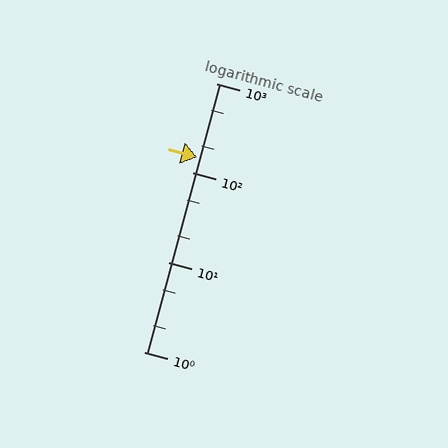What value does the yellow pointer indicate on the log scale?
The pointer indicates approximately 150.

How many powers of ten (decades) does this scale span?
The scale spans 3 decades, from 1 to 1000.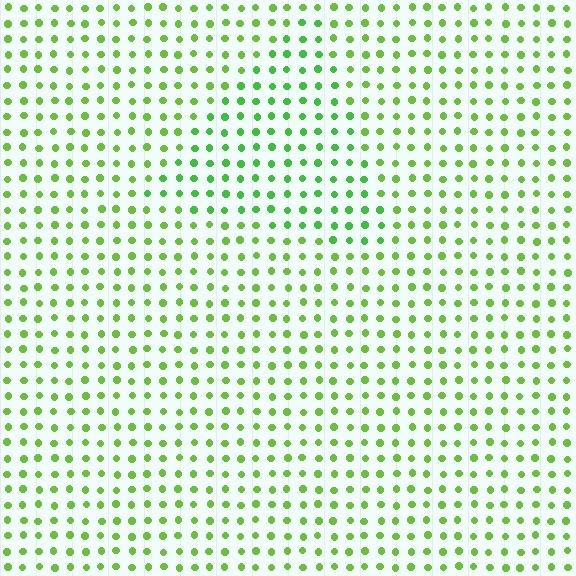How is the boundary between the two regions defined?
The boundary is defined purely by a slight shift in hue (about 21 degrees). Spacing, size, and orientation are identical on both sides.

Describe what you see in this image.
The image is filled with small lime elements in a uniform arrangement. A triangle-shaped region is visible where the elements are tinted to a slightly different hue, forming a subtle color boundary.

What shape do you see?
I see a triangle.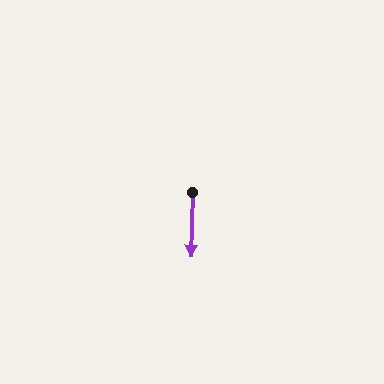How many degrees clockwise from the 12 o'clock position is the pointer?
Approximately 181 degrees.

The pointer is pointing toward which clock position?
Roughly 6 o'clock.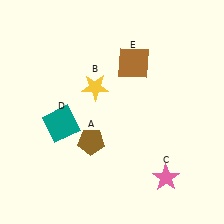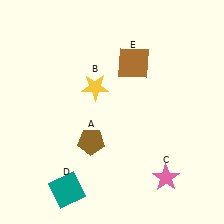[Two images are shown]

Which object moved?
The teal square (D) moved down.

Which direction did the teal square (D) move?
The teal square (D) moved down.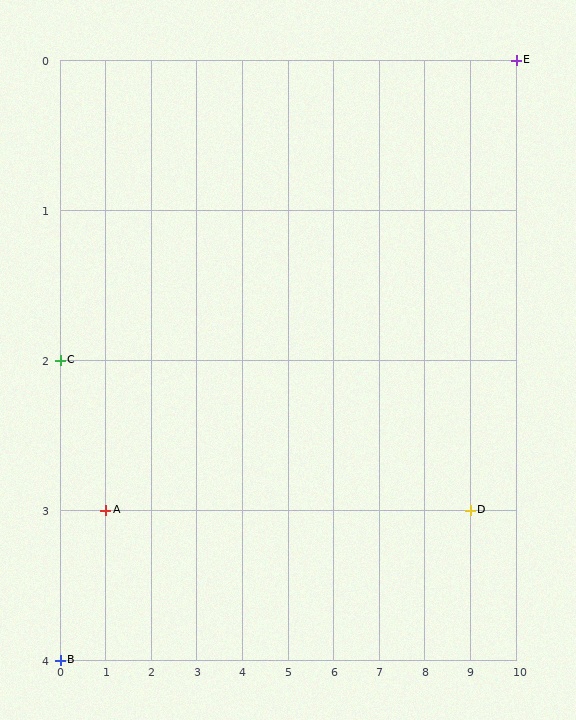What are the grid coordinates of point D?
Point D is at grid coordinates (9, 3).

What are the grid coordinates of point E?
Point E is at grid coordinates (10, 0).